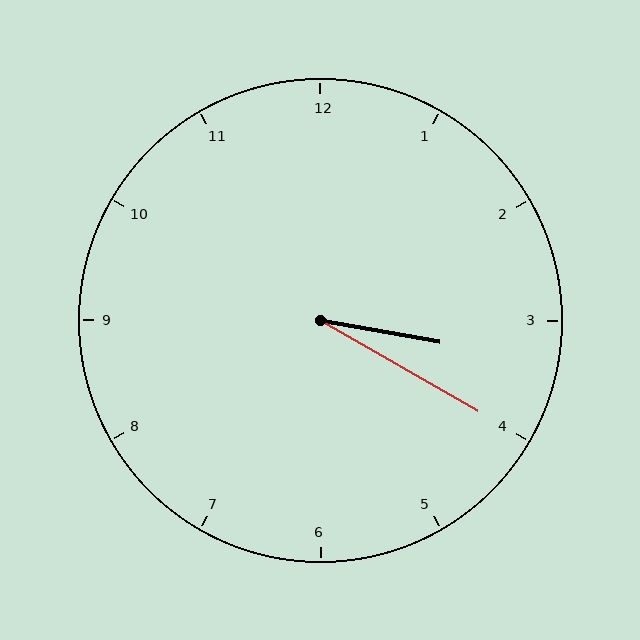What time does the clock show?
3:20.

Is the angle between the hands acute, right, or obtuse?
It is acute.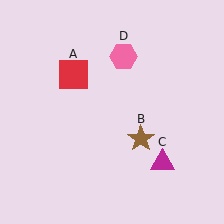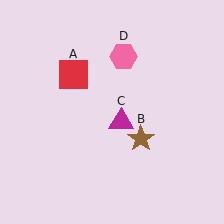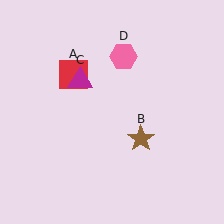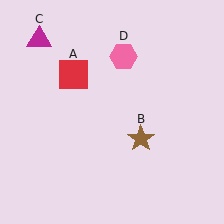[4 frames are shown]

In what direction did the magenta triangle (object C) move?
The magenta triangle (object C) moved up and to the left.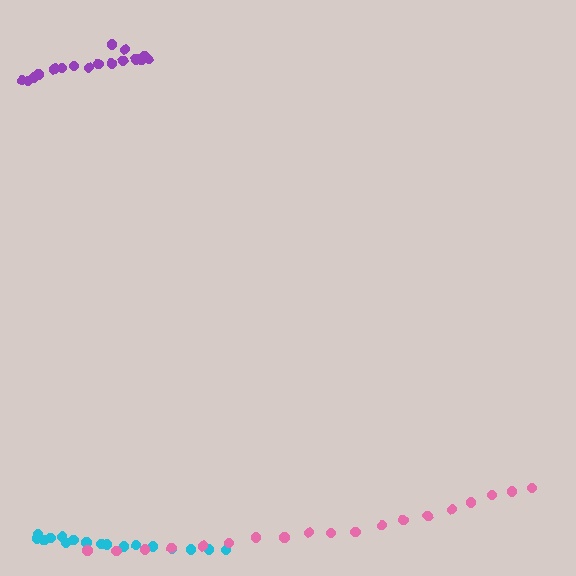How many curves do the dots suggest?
There are 3 distinct paths.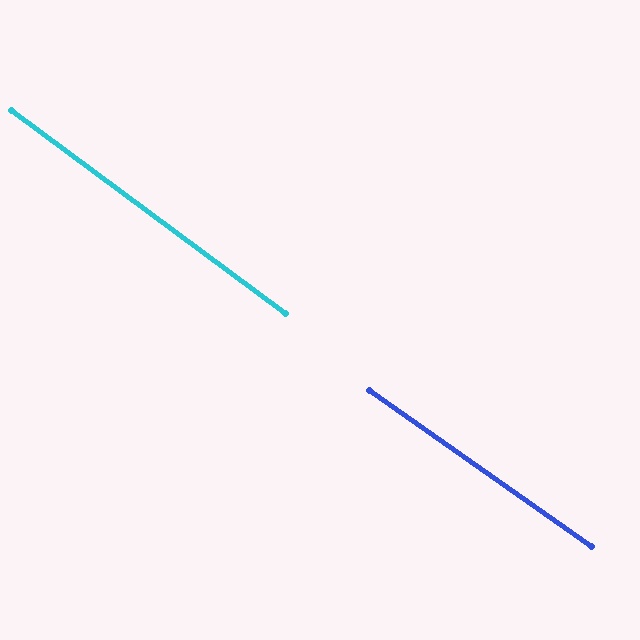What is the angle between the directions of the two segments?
Approximately 1 degree.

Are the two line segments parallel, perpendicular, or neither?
Parallel — their directions differ by only 1.5°.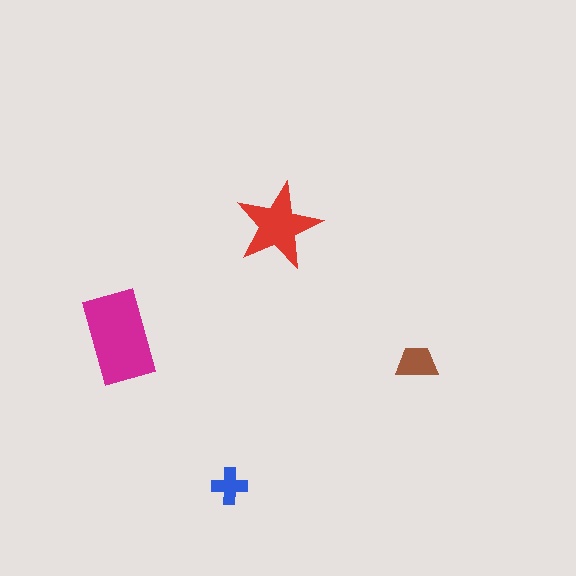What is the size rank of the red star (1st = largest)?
2nd.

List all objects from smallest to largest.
The blue cross, the brown trapezoid, the red star, the magenta rectangle.